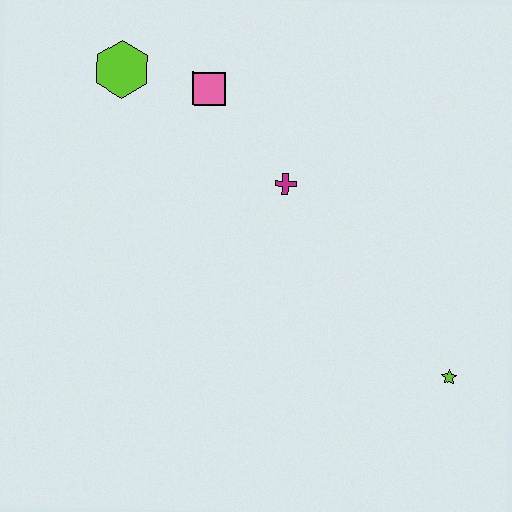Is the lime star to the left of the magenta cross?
No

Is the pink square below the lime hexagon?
Yes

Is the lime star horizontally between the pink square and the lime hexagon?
No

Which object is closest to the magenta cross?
The pink square is closest to the magenta cross.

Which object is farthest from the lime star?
The lime hexagon is farthest from the lime star.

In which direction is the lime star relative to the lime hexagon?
The lime star is to the right of the lime hexagon.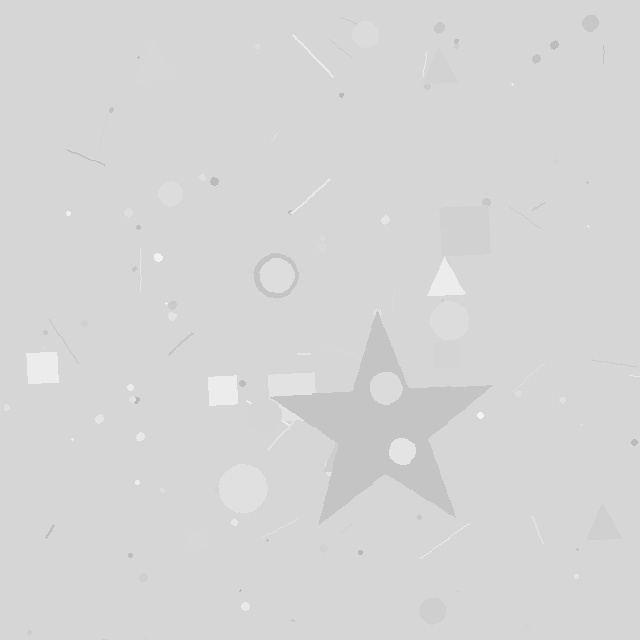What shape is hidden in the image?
A star is hidden in the image.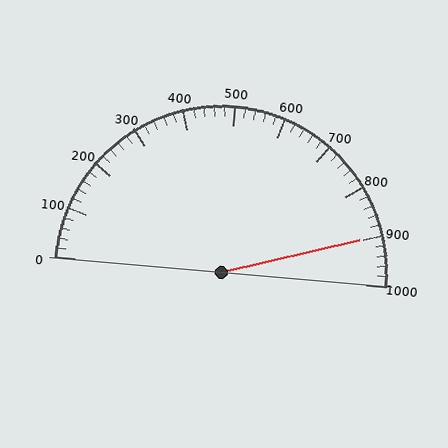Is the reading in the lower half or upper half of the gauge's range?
The reading is in the upper half of the range (0 to 1000).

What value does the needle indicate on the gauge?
The needle indicates approximately 900.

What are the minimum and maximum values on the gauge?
The gauge ranges from 0 to 1000.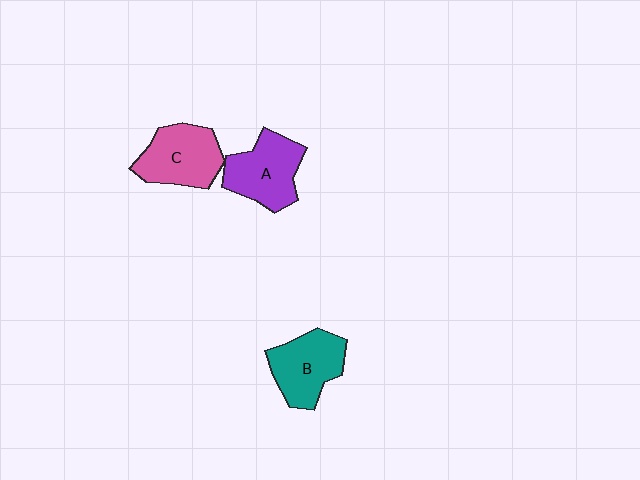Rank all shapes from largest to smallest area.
From largest to smallest: A (purple), C (pink), B (teal).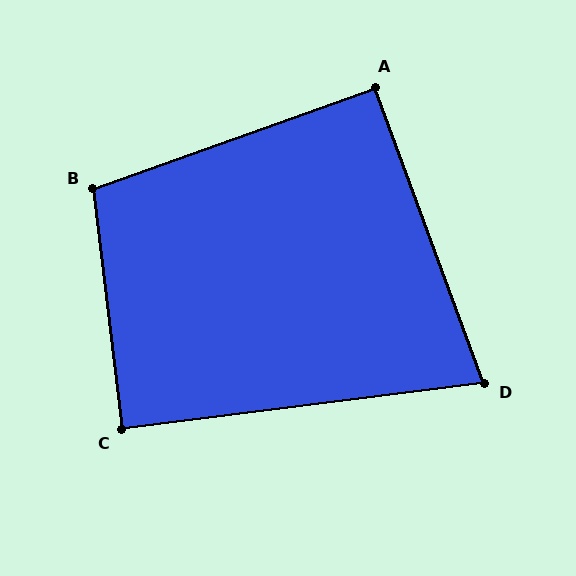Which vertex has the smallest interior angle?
D, at approximately 77 degrees.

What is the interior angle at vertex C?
Approximately 89 degrees (approximately right).